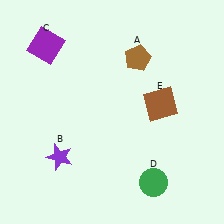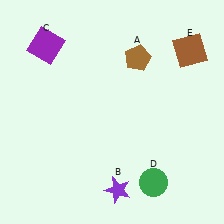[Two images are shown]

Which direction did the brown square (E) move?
The brown square (E) moved up.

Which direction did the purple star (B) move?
The purple star (B) moved right.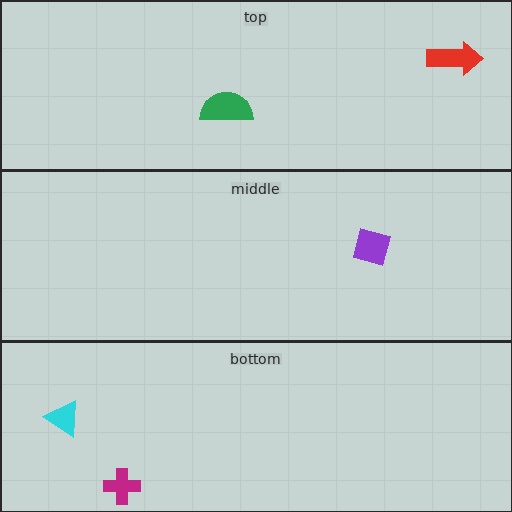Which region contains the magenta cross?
The bottom region.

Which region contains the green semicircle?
The top region.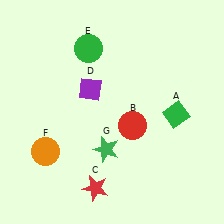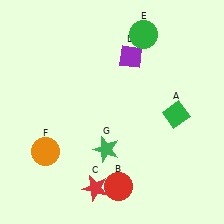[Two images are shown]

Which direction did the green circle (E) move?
The green circle (E) moved right.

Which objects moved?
The objects that moved are: the red circle (B), the purple diamond (D), the green circle (E).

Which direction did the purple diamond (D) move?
The purple diamond (D) moved right.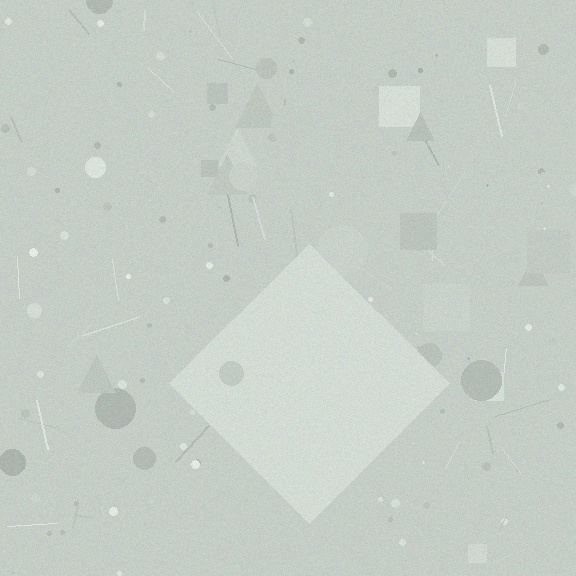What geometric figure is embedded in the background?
A diamond is embedded in the background.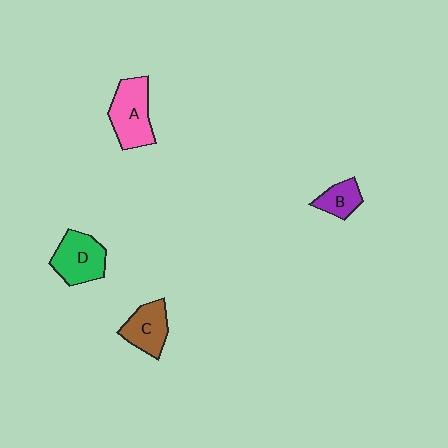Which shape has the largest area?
Shape A (pink).